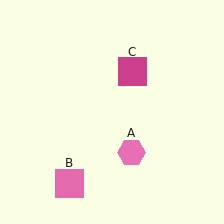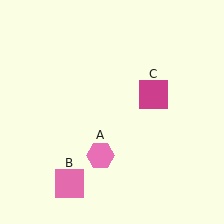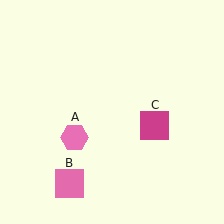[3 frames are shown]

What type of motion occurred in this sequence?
The pink hexagon (object A), magenta square (object C) rotated clockwise around the center of the scene.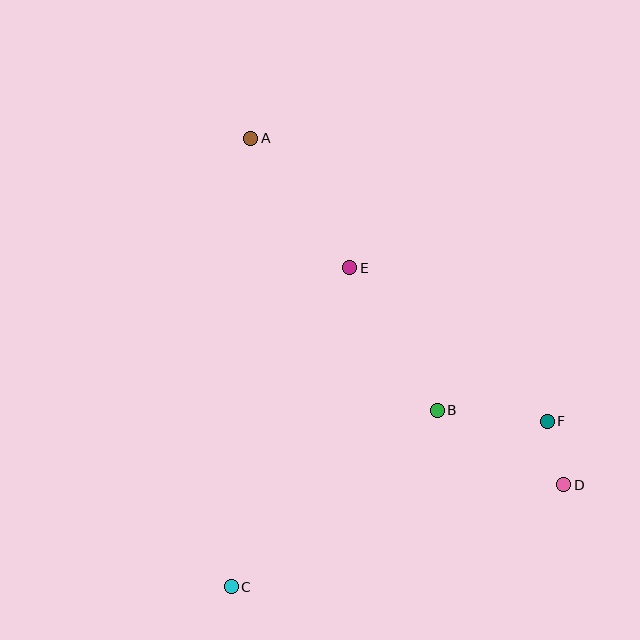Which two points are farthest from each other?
Points A and D are farthest from each other.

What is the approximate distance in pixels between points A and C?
The distance between A and C is approximately 449 pixels.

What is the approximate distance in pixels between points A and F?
The distance between A and F is approximately 410 pixels.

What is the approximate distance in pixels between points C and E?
The distance between C and E is approximately 340 pixels.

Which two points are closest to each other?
Points D and F are closest to each other.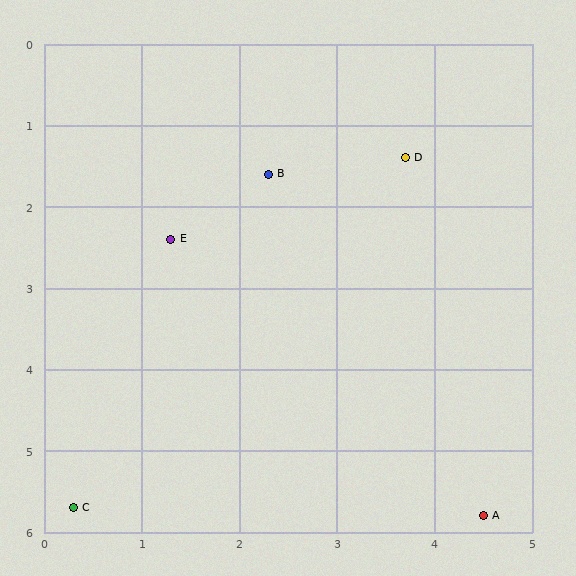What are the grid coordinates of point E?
Point E is at approximately (1.3, 2.4).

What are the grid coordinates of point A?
Point A is at approximately (4.5, 5.8).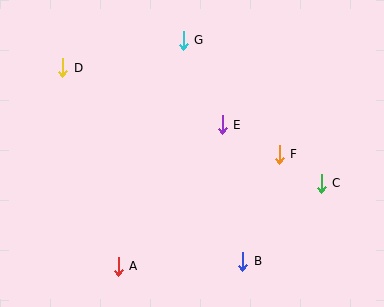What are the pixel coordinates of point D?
Point D is at (63, 68).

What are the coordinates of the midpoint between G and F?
The midpoint between G and F is at (231, 97).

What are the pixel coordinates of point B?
Point B is at (243, 261).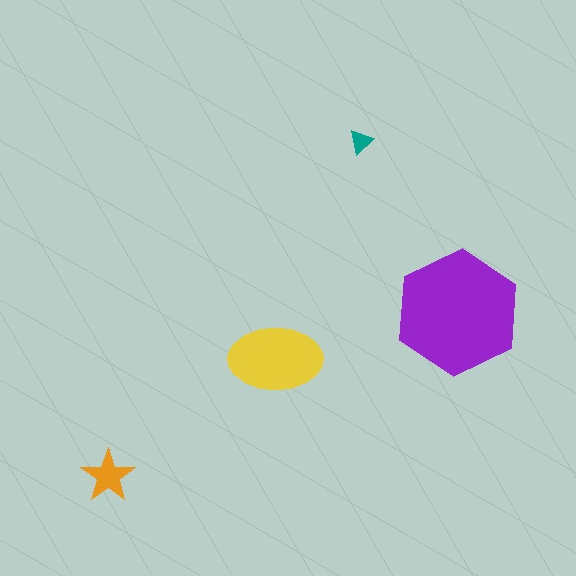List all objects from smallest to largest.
The teal triangle, the orange star, the yellow ellipse, the purple hexagon.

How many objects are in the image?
There are 4 objects in the image.